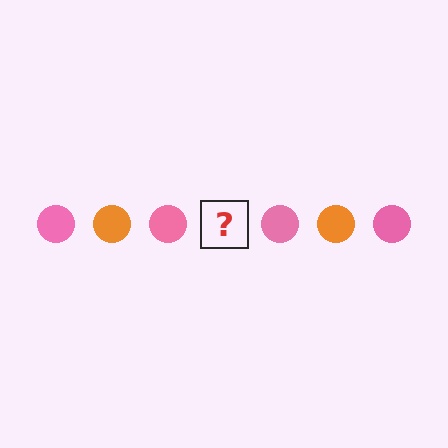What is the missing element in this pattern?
The missing element is an orange circle.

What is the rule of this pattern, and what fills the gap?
The rule is that the pattern cycles through pink, orange circles. The gap should be filled with an orange circle.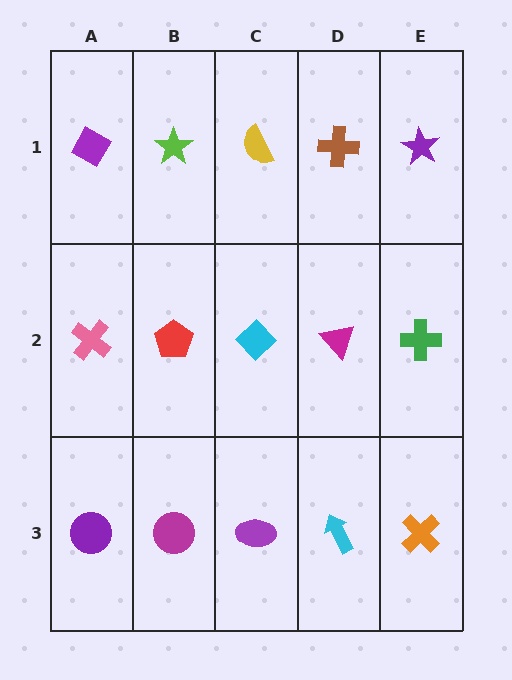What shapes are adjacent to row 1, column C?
A cyan diamond (row 2, column C), a lime star (row 1, column B), a brown cross (row 1, column D).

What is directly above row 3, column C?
A cyan diamond.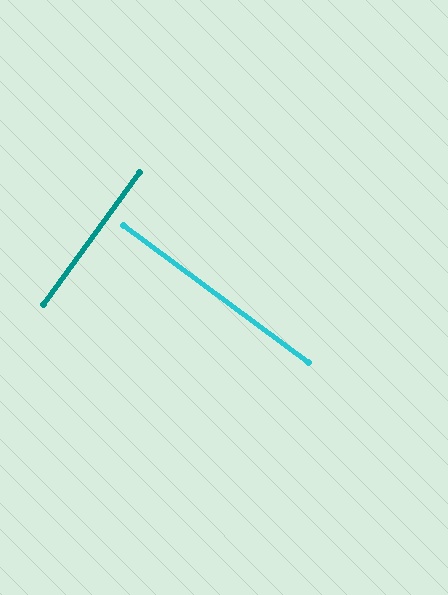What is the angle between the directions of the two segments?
Approximately 89 degrees.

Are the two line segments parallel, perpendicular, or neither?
Perpendicular — they meet at approximately 89°.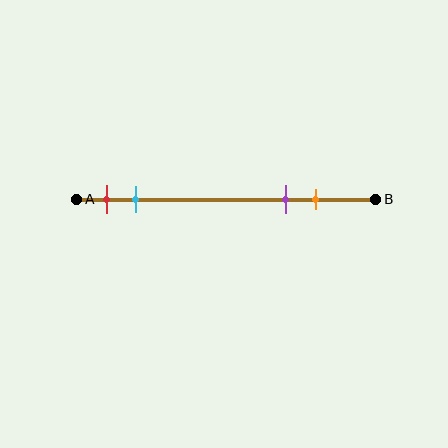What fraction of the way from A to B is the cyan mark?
The cyan mark is approximately 20% (0.2) of the way from A to B.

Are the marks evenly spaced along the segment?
No, the marks are not evenly spaced.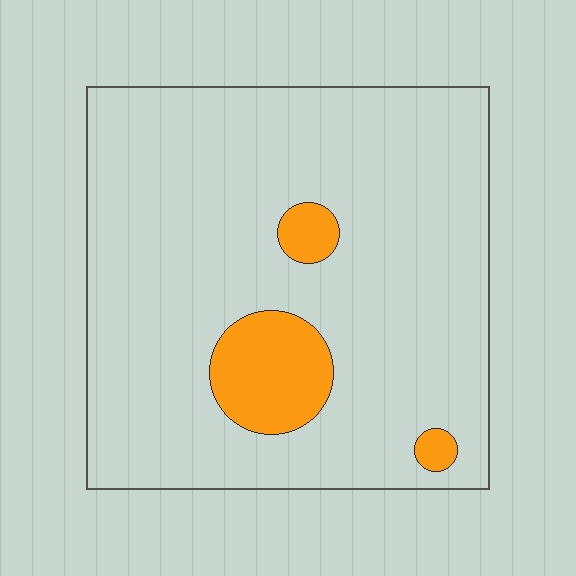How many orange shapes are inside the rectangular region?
3.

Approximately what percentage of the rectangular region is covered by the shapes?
Approximately 10%.